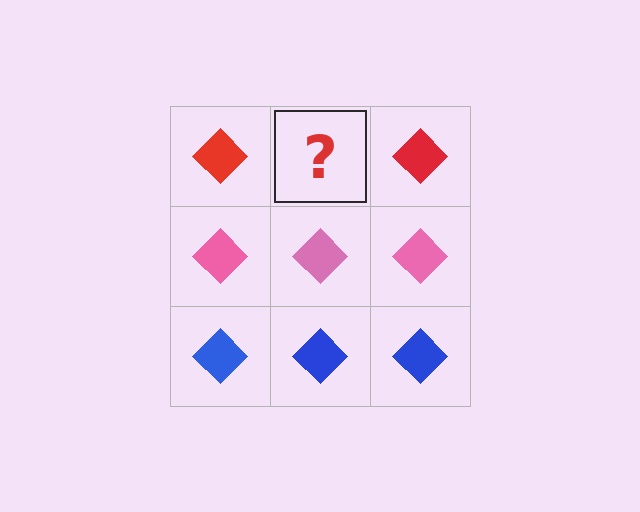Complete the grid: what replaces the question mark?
The question mark should be replaced with a red diamond.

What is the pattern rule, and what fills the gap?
The rule is that each row has a consistent color. The gap should be filled with a red diamond.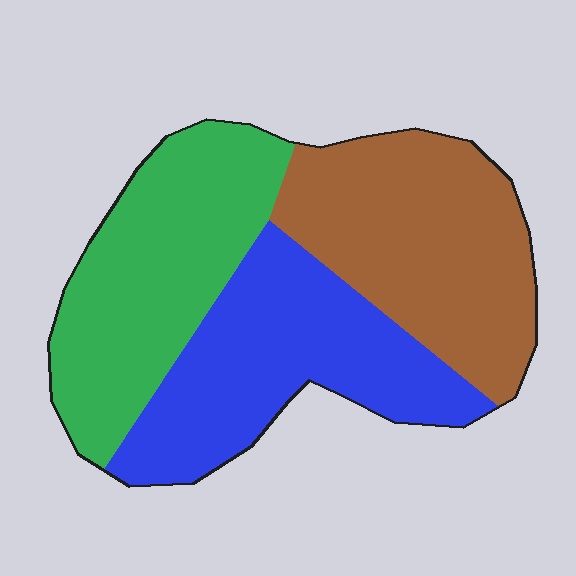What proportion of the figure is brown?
Brown takes up about one third (1/3) of the figure.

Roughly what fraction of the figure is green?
Green covers roughly 35% of the figure.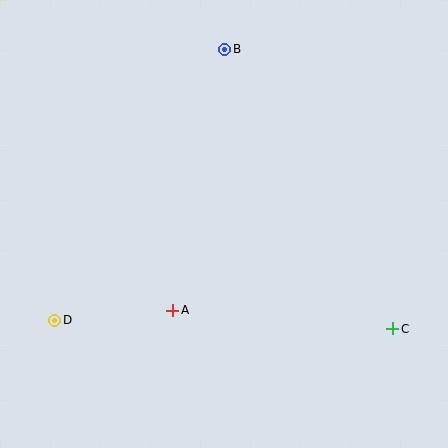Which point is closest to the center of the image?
Point A at (173, 310) is closest to the center.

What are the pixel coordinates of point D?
Point D is at (55, 320).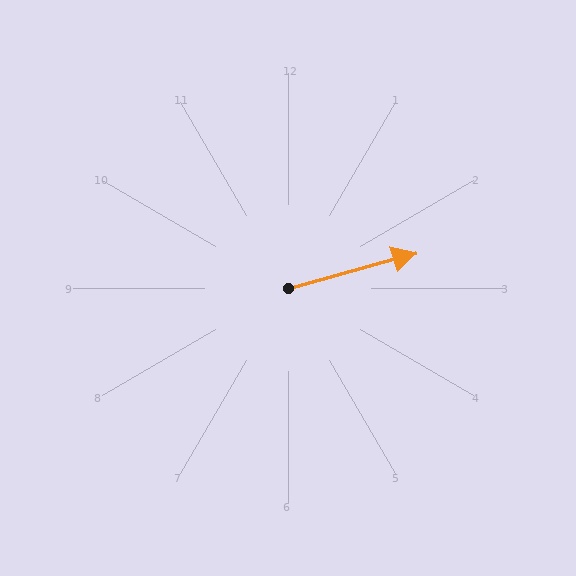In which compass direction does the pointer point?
East.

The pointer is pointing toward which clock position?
Roughly 2 o'clock.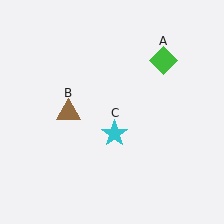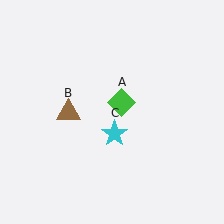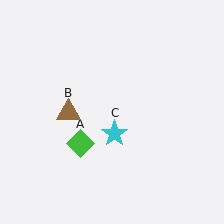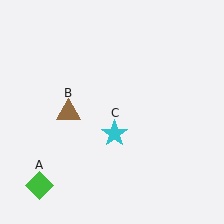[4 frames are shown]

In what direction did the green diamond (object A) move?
The green diamond (object A) moved down and to the left.